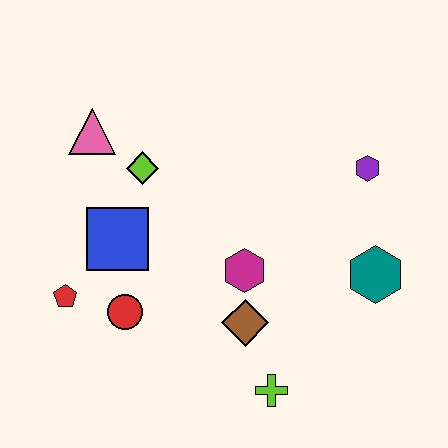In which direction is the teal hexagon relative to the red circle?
The teal hexagon is to the right of the red circle.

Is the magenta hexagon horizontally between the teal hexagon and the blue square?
Yes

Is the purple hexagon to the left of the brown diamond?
No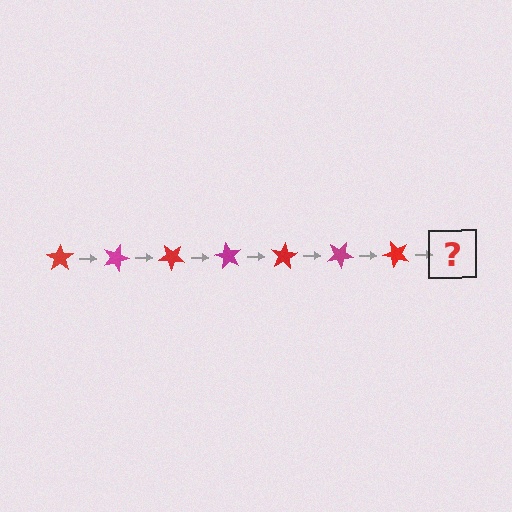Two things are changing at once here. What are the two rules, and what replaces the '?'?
The two rules are that it rotates 20 degrees each step and the color cycles through red and magenta. The '?' should be a magenta star, rotated 140 degrees from the start.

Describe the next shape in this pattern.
It should be a magenta star, rotated 140 degrees from the start.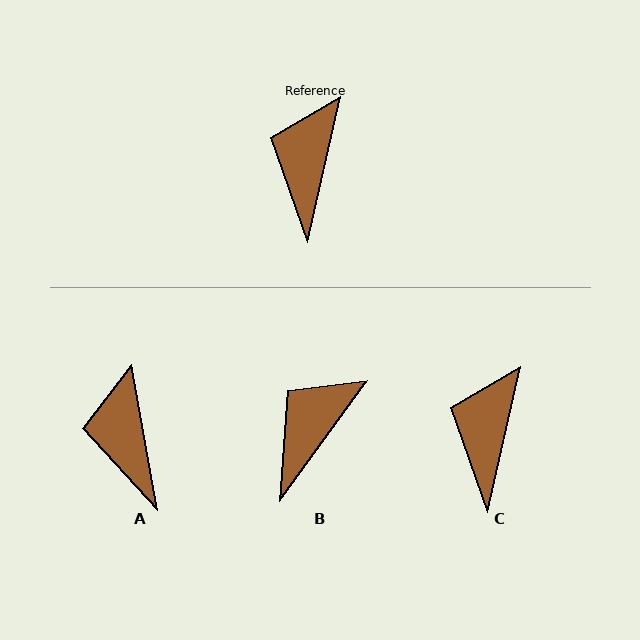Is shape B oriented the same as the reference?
No, it is off by about 23 degrees.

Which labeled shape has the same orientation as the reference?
C.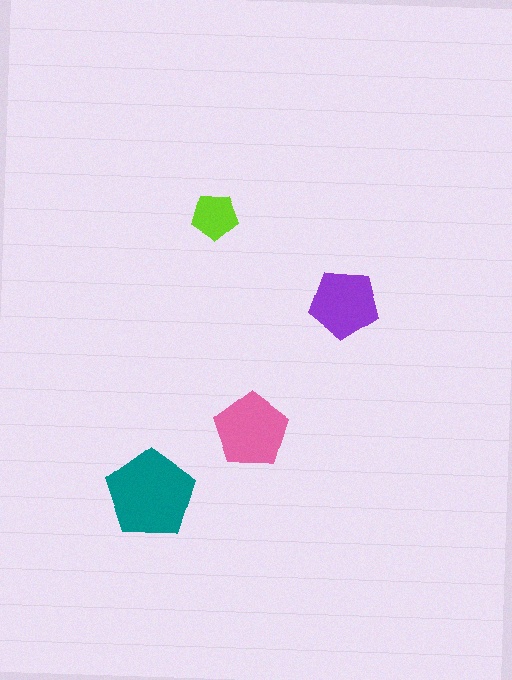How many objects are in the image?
There are 4 objects in the image.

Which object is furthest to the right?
The purple pentagon is rightmost.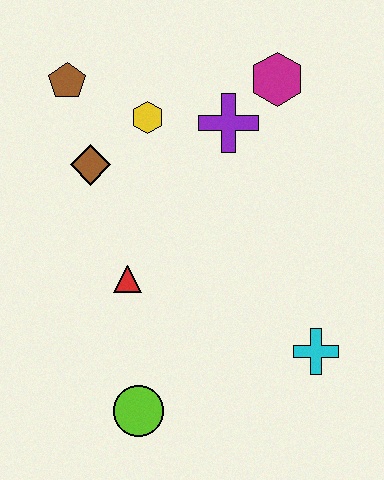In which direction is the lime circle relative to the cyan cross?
The lime circle is to the left of the cyan cross.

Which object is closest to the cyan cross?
The lime circle is closest to the cyan cross.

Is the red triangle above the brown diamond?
No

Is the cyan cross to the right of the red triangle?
Yes